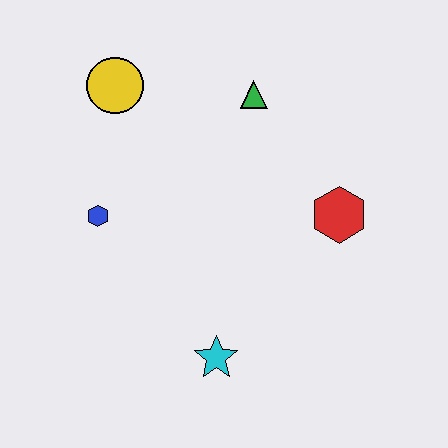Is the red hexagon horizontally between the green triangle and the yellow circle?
No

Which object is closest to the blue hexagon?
The yellow circle is closest to the blue hexagon.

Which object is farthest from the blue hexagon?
The red hexagon is farthest from the blue hexagon.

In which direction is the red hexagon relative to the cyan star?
The red hexagon is above the cyan star.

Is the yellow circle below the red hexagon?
No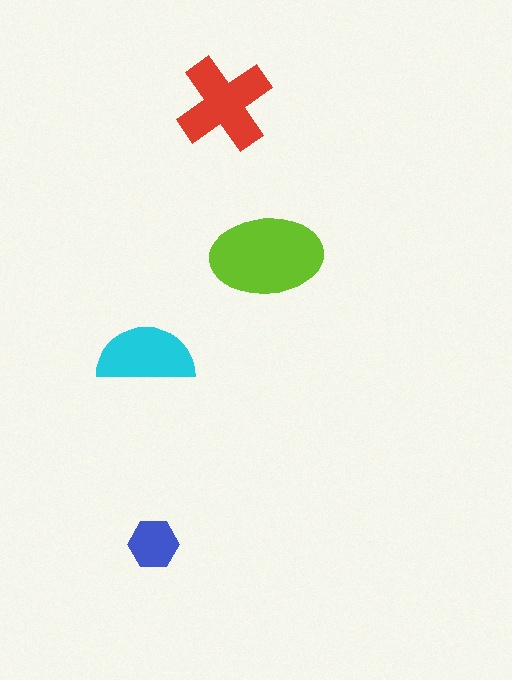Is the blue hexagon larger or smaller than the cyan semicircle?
Smaller.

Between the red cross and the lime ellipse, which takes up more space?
The lime ellipse.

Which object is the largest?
The lime ellipse.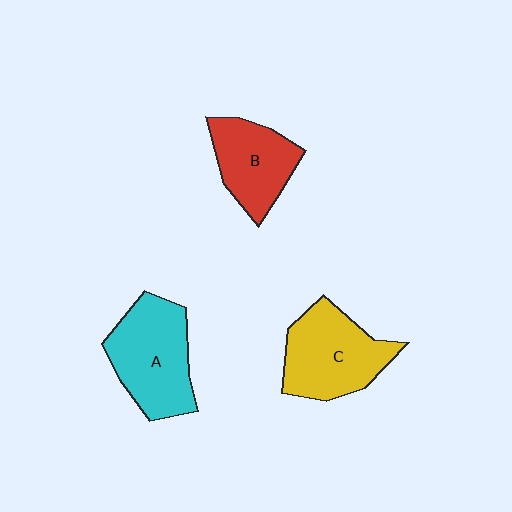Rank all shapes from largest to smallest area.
From largest to smallest: A (cyan), C (yellow), B (red).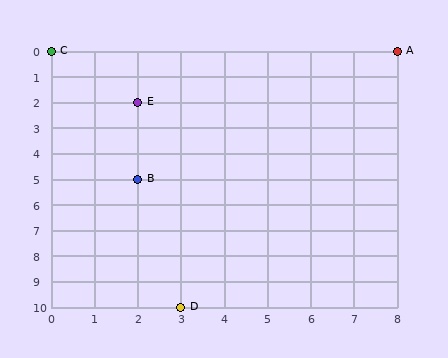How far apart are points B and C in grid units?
Points B and C are 2 columns and 5 rows apart (about 5.4 grid units diagonally).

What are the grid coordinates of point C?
Point C is at grid coordinates (0, 0).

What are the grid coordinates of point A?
Point A is at grid coordinates (8, 0).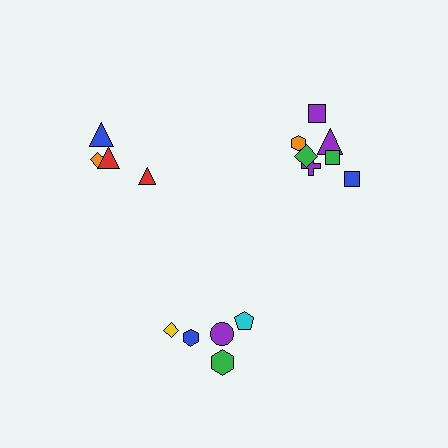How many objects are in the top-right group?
There are 8 objects.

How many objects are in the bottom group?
There are 6 objects.